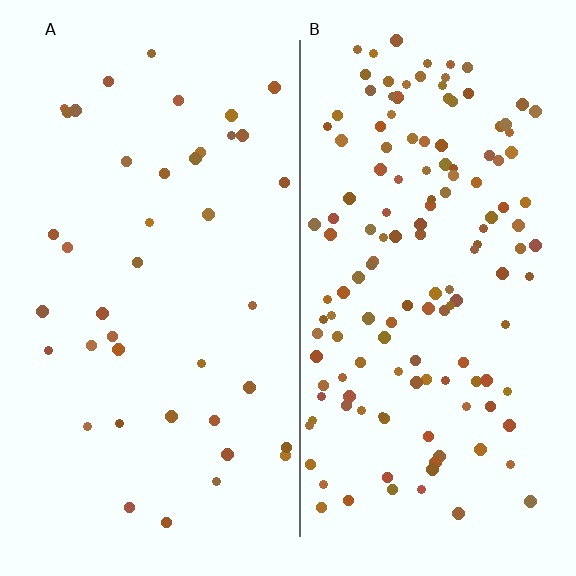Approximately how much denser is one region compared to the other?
Approximately 3.5× — region B over region A.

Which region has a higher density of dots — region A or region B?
B (the right).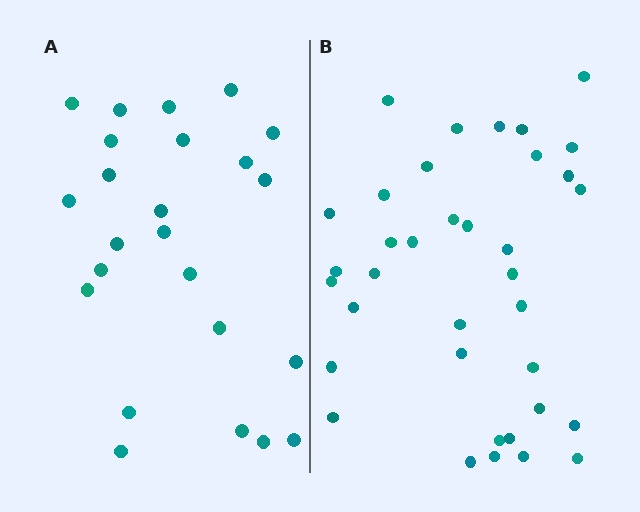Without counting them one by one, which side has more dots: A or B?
Region B (the right region) has more dots.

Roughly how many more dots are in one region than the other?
Region B has roughly 12 or so more dots than region A.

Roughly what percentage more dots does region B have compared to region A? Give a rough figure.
About 50% more.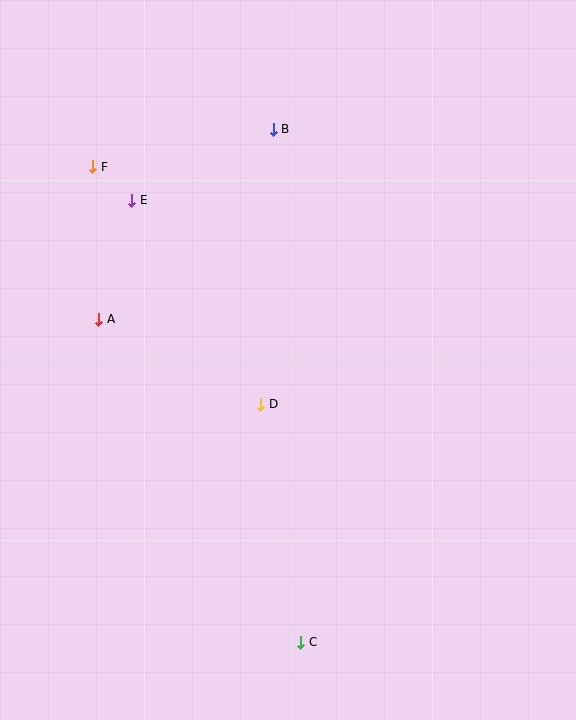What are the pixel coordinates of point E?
Point E is at (132, 200).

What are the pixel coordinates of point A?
Point A is at (99, 319).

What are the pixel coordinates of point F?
Point F is at (93, 167).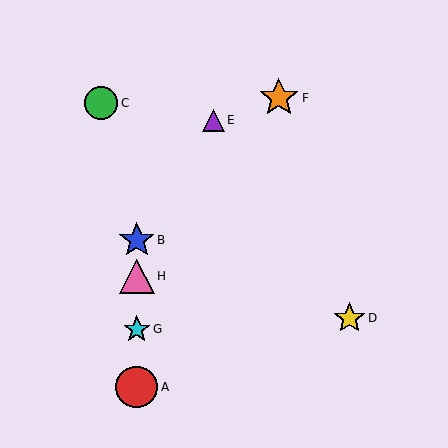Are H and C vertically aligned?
No, H is at x≈137 and C is at x≈101.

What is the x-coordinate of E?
Object E is at x≈213.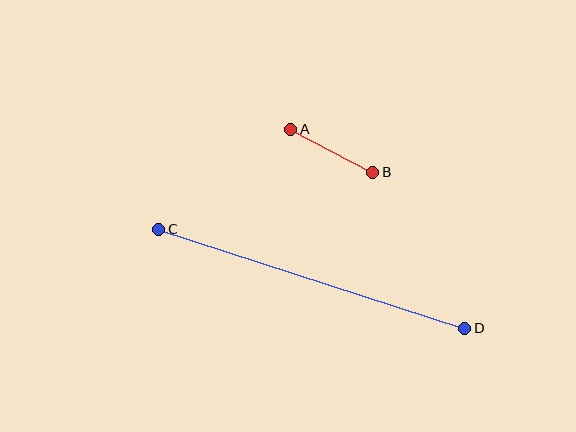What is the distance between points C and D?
The distance is approximately 321 pixels.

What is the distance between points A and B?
The distance is approximately 92 pixels.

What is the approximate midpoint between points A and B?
The midpoint is at approximately (332, 151) pixels.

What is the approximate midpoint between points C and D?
The midpoint is at approximately (312, 279) pixels.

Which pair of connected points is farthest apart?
Points C and D are farthest apart.